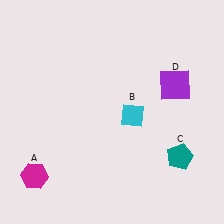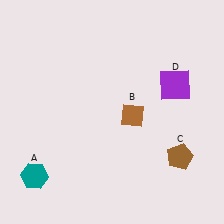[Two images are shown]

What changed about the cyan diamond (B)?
In Image 1, B is cyan. In Image 2, it changed to brown.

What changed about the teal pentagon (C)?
In Image 1, C is teal. In Image 2, it changed to brown.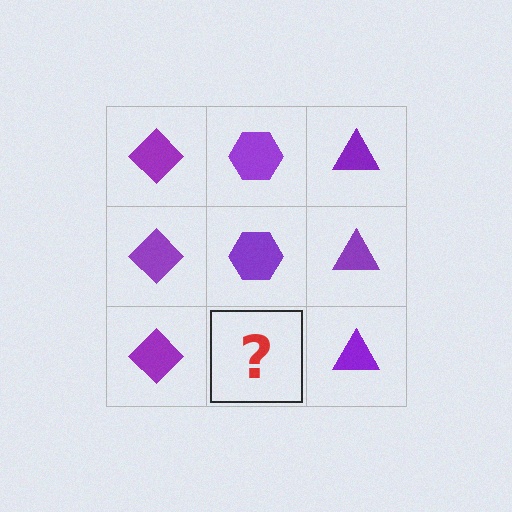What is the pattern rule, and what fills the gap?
The rule is that each column has a consistent shape. The gap should be filled with a purple hexagon.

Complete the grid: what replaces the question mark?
The question mark should be replaced with a purple hexagon.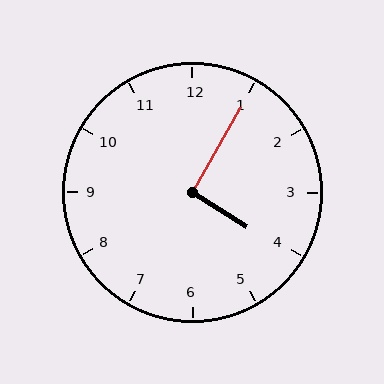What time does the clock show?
4:05.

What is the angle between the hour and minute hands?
Approximately 92 degrees.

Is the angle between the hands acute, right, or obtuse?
It is right.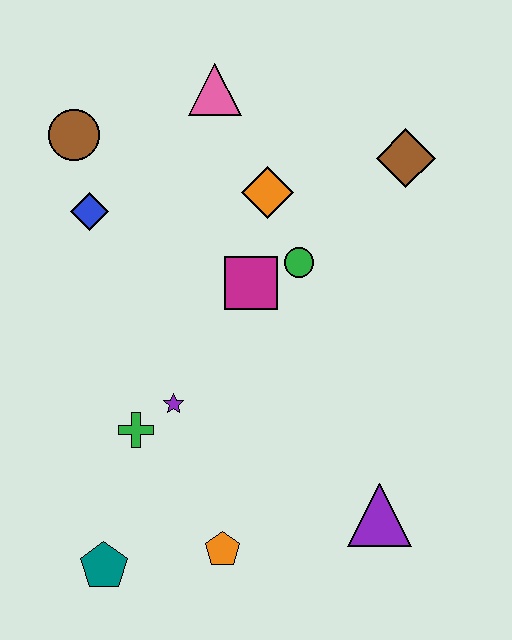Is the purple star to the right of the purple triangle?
No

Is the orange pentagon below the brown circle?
Yes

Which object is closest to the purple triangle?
The orange pentagon is closest to the purple triangle.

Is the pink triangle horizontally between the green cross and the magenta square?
Yes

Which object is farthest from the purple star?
The brown diamond is farthest from the purple star.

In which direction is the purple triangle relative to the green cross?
The purple triangle is to the right of the green cross.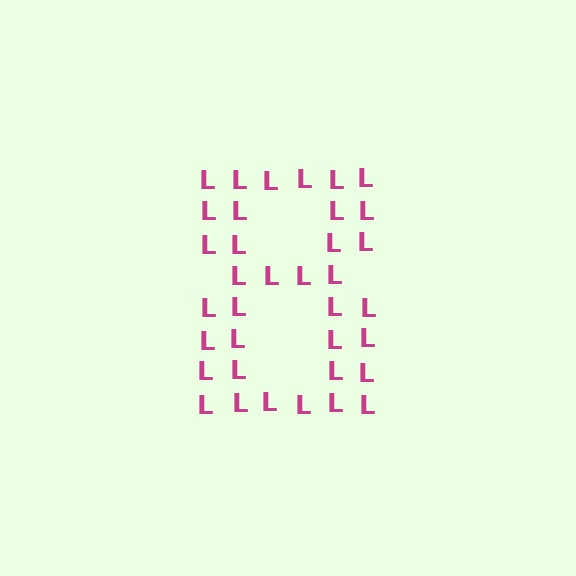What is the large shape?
The large shape is the digit 8.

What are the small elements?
The small elements are letter L's.